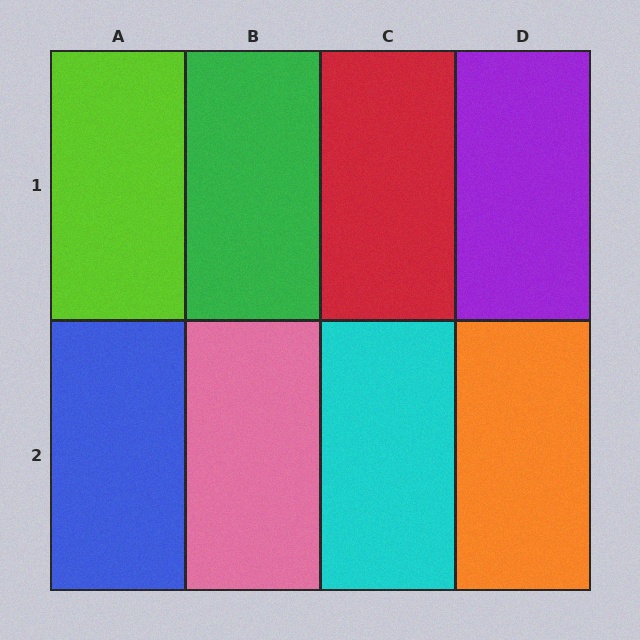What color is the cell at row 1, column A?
Lime.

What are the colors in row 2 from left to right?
Blue, pink, cyan, orange.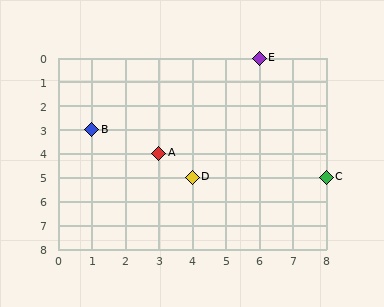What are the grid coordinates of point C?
Point C is at grid coordinates (8, 5).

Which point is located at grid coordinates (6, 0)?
Point E is at (6, 0).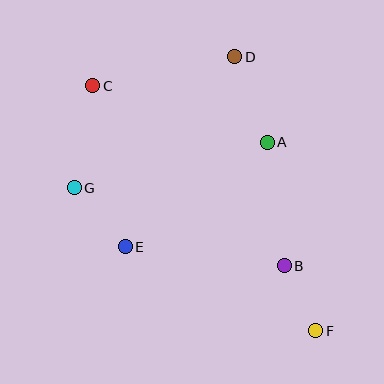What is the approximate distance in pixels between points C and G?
The distance between C and G is approximately 104 pixels.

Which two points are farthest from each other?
Points C and F are farthest from each other.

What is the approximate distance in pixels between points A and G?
The distance between A and G is approximately 198 pixels.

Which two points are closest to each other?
Points B and F are closest to each other.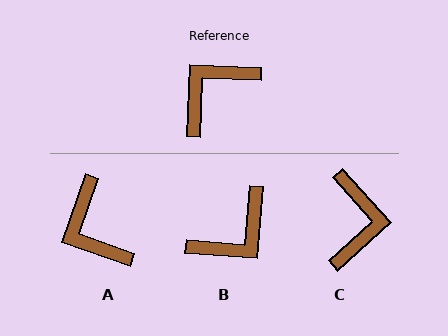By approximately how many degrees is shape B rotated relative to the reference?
Approximately 178 degrees counter-clockwise.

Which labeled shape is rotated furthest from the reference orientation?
B, about 178 degrees away.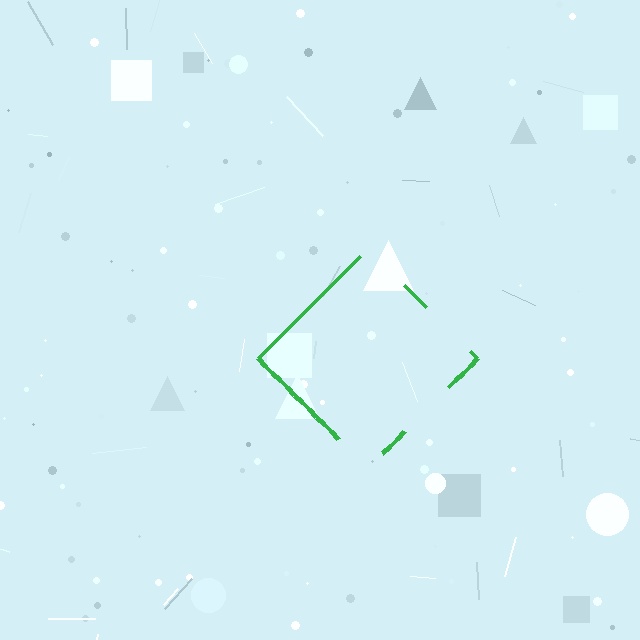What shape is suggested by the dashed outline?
The dashed outline suggests a diamond.